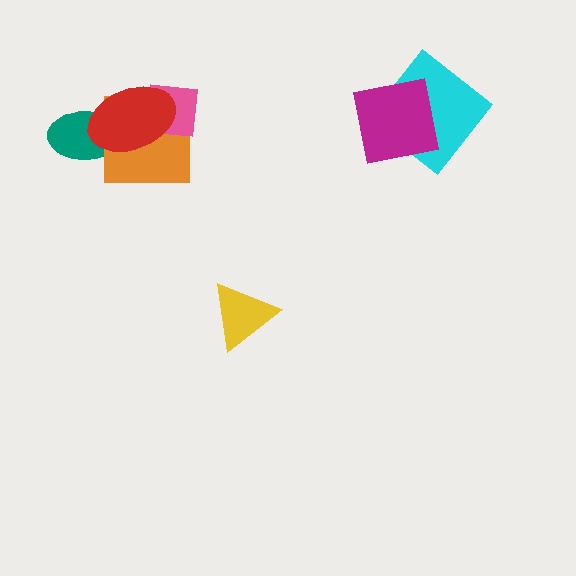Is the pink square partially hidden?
Yes, it is partially covered by another shape.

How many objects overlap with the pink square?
2 objects overlap with the pink square.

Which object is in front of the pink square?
The red ellipse is in front of the pink square.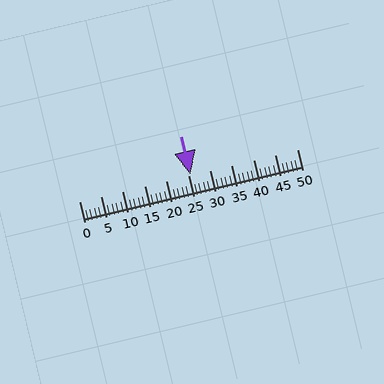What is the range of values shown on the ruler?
The ruler shows values from 0 to 50.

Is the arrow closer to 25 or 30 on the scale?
The arrow is closer to 25.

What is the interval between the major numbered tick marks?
The major tick marks are spaced 5 units apart.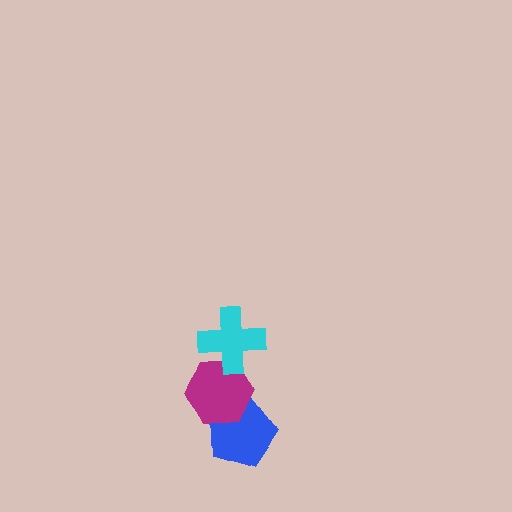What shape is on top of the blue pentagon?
The magenta hexagon is on top of the blue pentagon.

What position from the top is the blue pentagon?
The blue pentagon is 3rd from the top.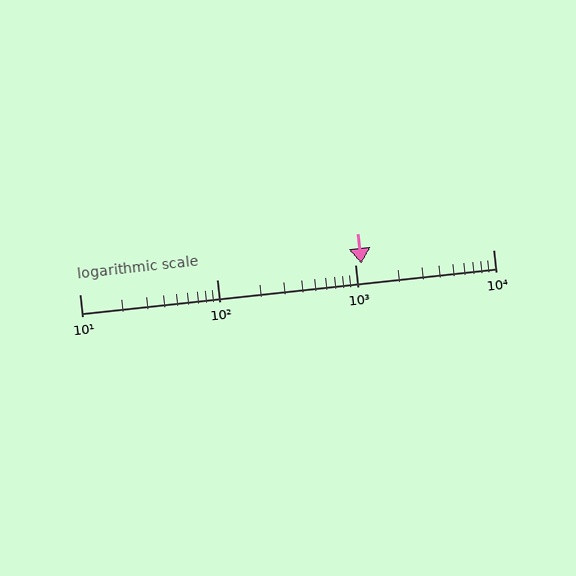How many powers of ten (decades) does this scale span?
The scale spans 3 decades, from 10 to 10000.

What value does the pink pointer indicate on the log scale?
The pointer indicates approximately 1100.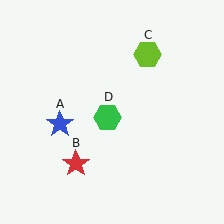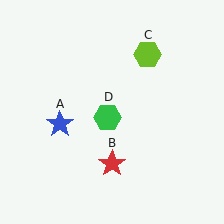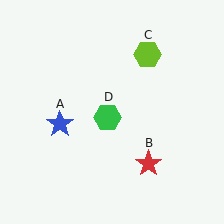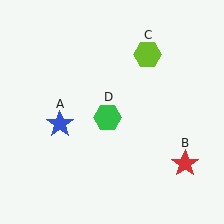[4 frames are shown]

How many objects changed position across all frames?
1 object changed position: red star (object B).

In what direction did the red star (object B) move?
The red star (object B) moved right.